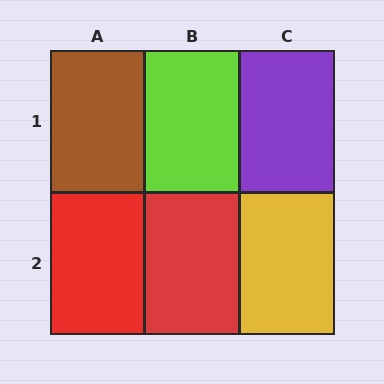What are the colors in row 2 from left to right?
Red, red, yellow.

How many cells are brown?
1 cell is brown.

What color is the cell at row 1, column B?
Lime.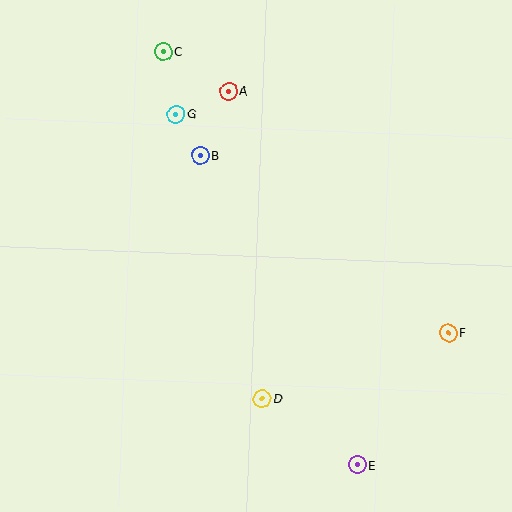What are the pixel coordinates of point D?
Point D is at (262, 398).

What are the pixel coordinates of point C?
Point C is at (163, 52).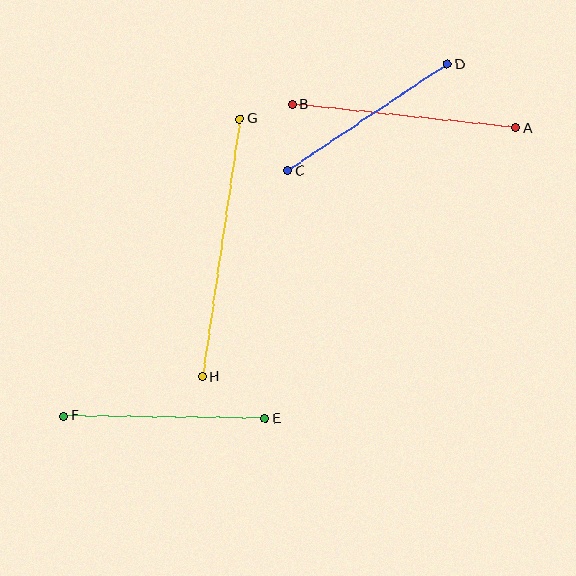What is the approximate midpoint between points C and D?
The midpoint is at approximately (367, 117) pixels.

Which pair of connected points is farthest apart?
Points G and H are farthest apart.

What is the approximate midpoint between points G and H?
The midpoint is at approximately (221, 248) pixels.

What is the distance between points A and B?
The distance is approximately 225 pixels.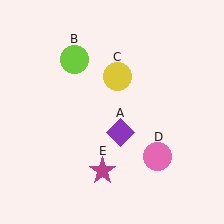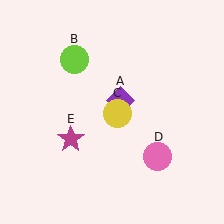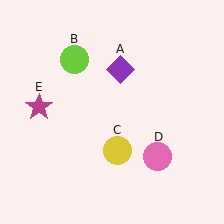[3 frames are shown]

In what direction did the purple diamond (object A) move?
The purple diamond (object A) moved up.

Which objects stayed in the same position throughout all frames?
Lime circle (object B) and pink circle (object D) remained stationary.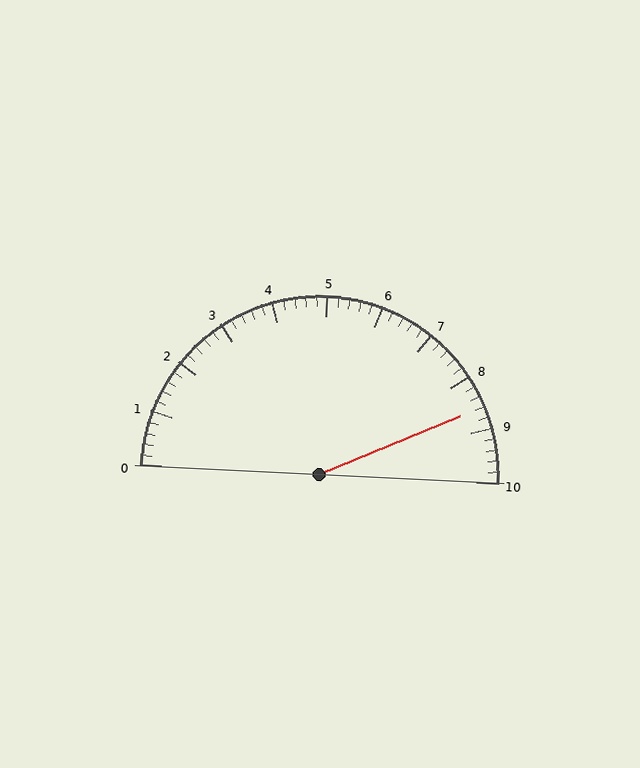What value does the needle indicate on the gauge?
The needle indicates approximately 8.6.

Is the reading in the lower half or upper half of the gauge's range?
The reading is in the upper half of the range (0 to 10).